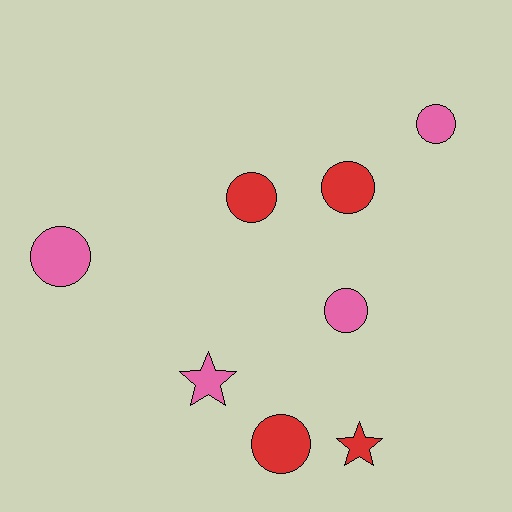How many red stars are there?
There is 1 red star.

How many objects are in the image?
There are 8 objects.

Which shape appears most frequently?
Circle, with 6 objects.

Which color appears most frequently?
Pink, with 4 objects.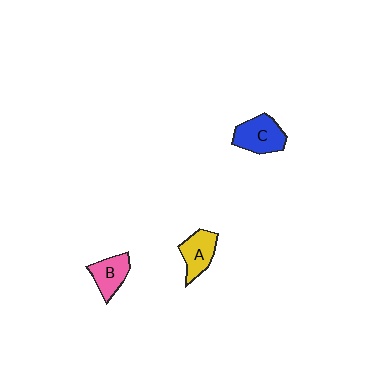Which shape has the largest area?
Shape C (blue).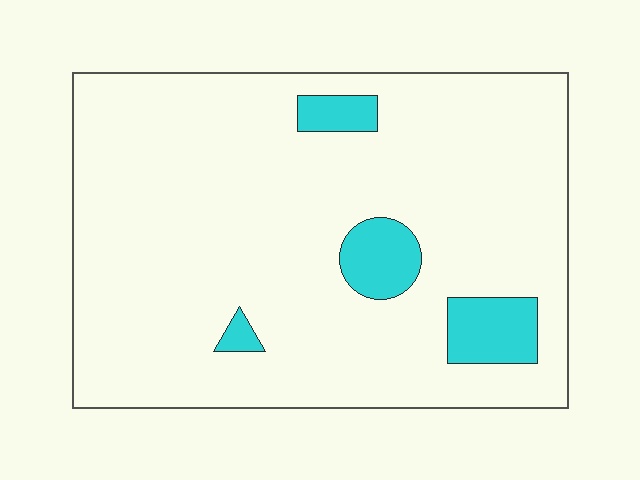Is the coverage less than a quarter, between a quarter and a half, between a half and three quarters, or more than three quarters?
Less than a quarter.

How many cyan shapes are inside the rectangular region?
4.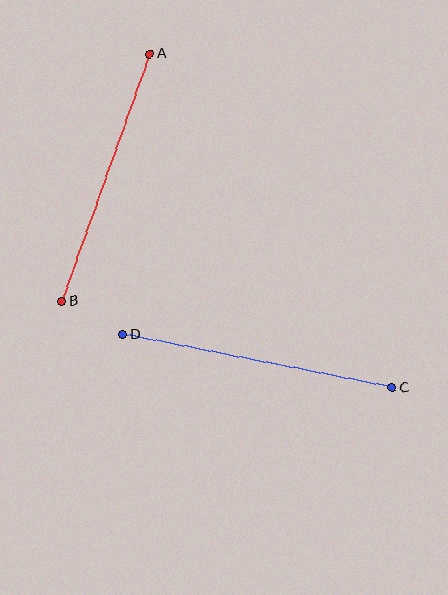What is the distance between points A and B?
The distance is approximately 263 pixels.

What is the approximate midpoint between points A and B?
The midpoint is at approximately (106, 178) pixels.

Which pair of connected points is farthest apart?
Points C and D are farthest apart.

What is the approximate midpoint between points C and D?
The midpoint is at approximately (258, 361) pixels.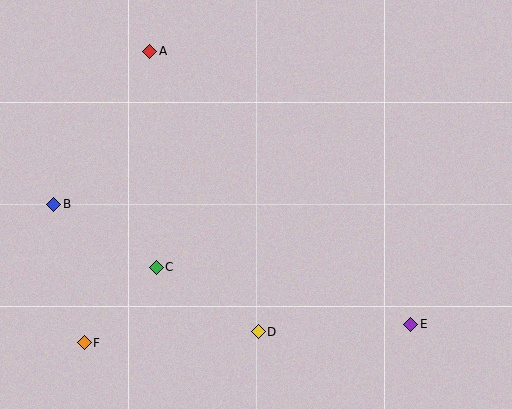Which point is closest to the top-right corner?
Point E is closest to the top-right corner.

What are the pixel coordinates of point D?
Point D is at (258, 332).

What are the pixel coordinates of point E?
Point E is at (411, 324).